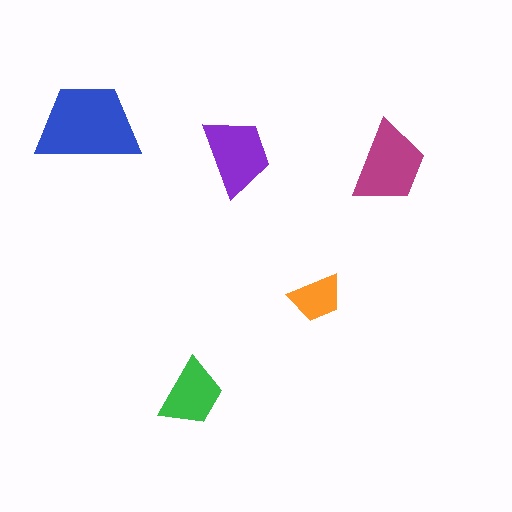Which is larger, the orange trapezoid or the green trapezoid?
The green one.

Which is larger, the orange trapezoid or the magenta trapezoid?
The magenta one.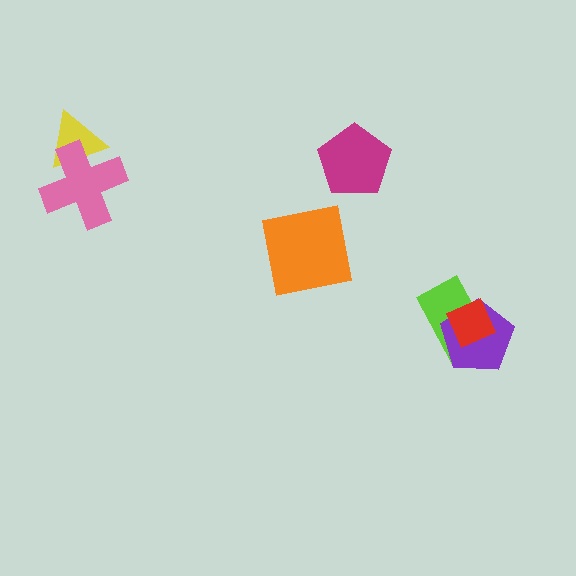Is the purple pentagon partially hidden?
Yes, it is partially covered by another shape.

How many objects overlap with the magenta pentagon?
0 objects overlap with the magenta pentagon.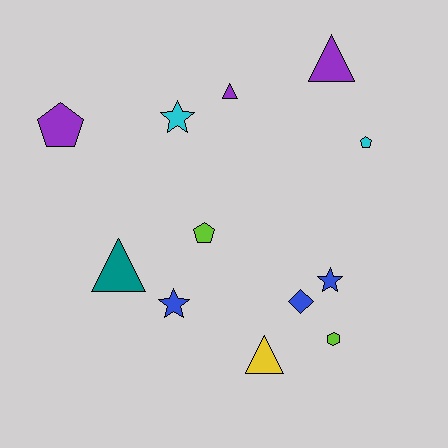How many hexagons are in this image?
There is 1 hexagon.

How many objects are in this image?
There are 12 objects.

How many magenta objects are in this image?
There are no magenta objects.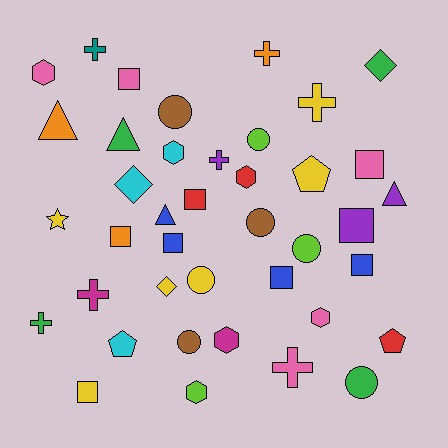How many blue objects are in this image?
There are 4 blue objects.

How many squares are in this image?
There are 9 squares.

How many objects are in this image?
There are 40 objects.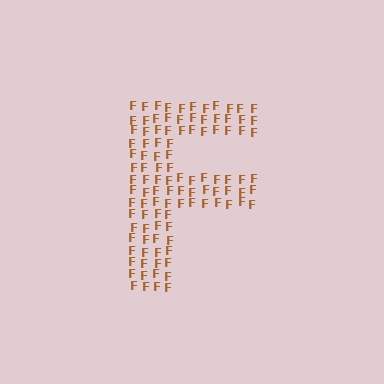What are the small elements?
The small elements are letter F's.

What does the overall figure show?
The overall figure shows the letter F.